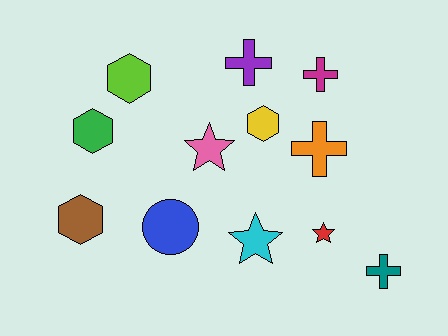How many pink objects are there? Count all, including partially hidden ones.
There is 1 pink object.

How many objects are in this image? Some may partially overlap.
There are 12 objects.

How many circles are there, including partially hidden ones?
There is 1 circle.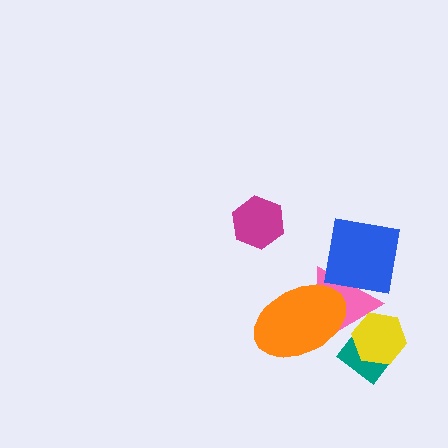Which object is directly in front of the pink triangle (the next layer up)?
The orange ellipse is directly in front of the pink triangle.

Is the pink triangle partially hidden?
Yes, it is partially covered by another shape.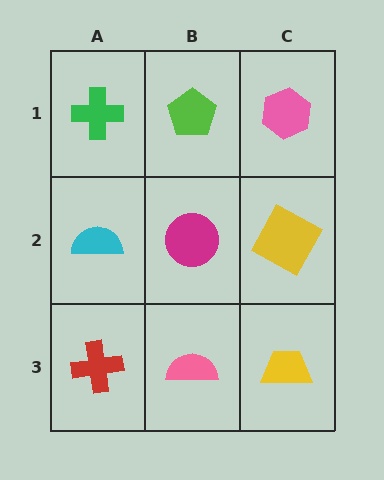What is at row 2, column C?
A yellow square.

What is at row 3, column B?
A pink semicircle.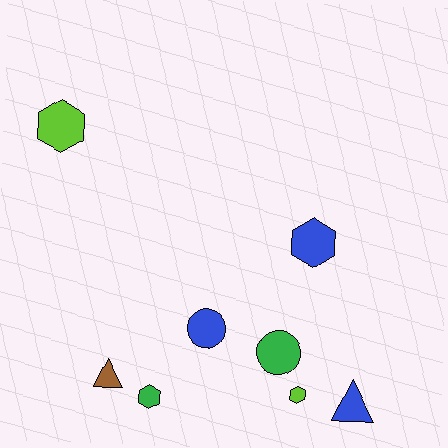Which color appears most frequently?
Blue, with 3 objects.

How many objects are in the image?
There are 8 objects.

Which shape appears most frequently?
Hexagon, with 4 objects.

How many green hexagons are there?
There is 1 green hexagon.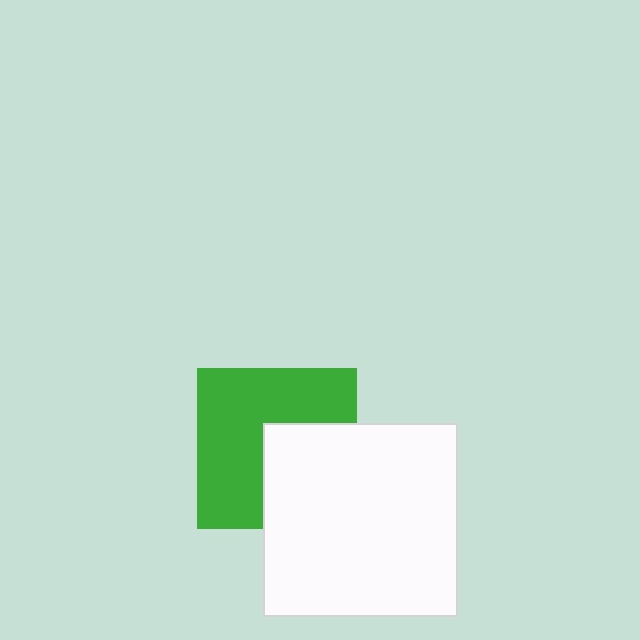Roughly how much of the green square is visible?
About half of it is visible (roughly 62%).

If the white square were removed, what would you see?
You would see the complete green square.